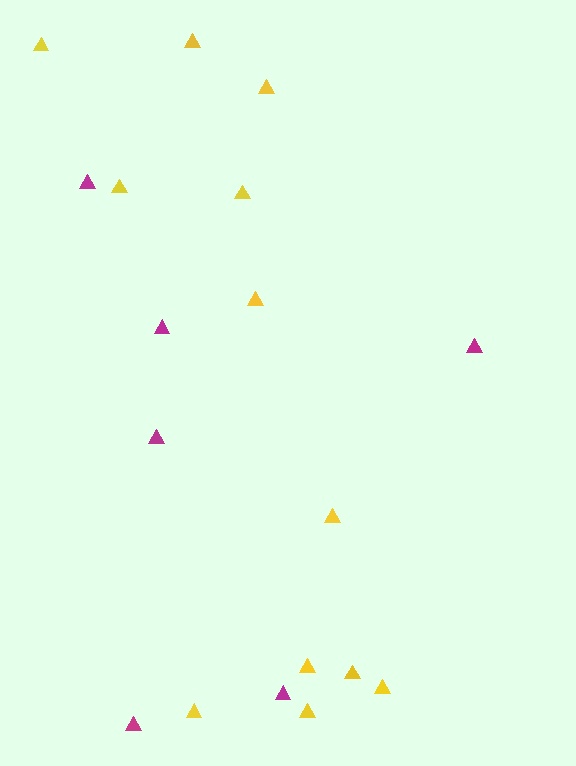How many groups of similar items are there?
There are 2 groups: one group of yellow triangles (12) and one group of magenta triangles (6).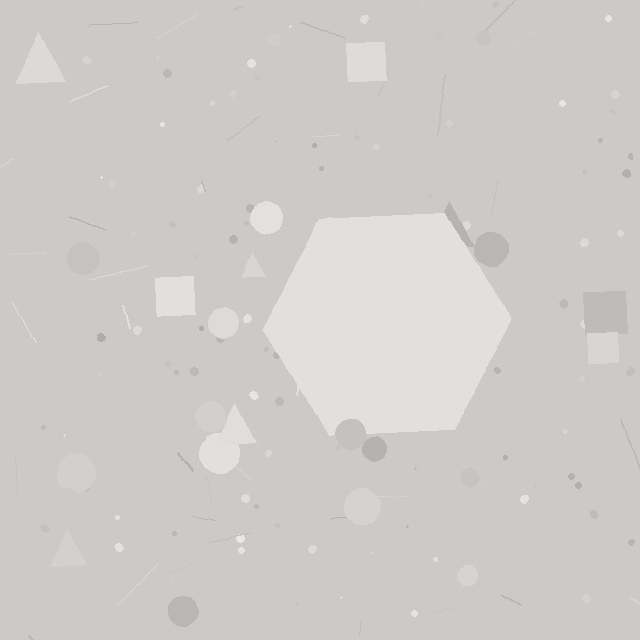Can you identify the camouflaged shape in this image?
The camouflaged shape is a hexagon.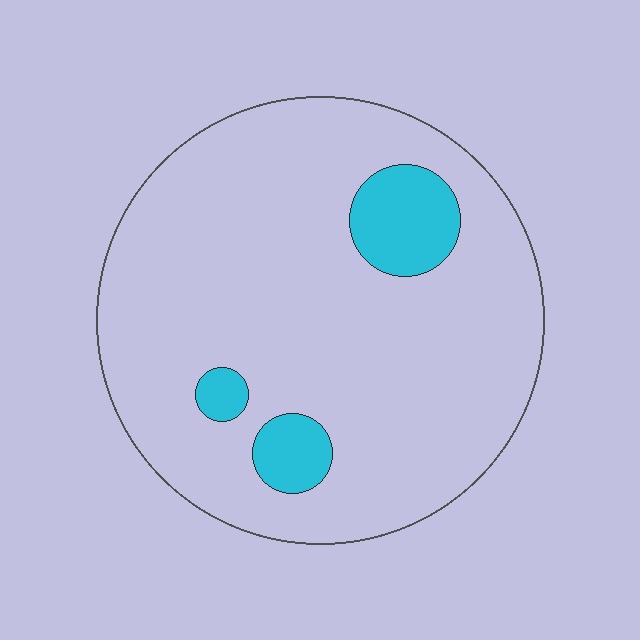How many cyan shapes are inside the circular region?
3.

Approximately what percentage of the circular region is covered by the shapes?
Approximately 10%.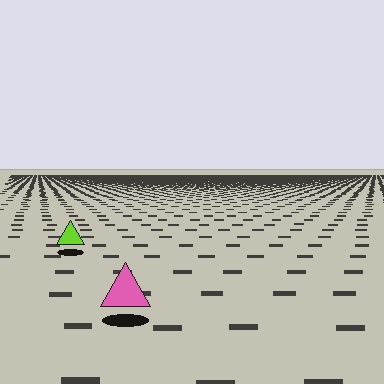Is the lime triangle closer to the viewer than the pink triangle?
No. The pink triangle is closer — you can tell from the texture gradient: the ground texture is coarser near it.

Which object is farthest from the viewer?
The lime triangle is farthest from the viewer. It appears smaller and the ground texture around it is denser.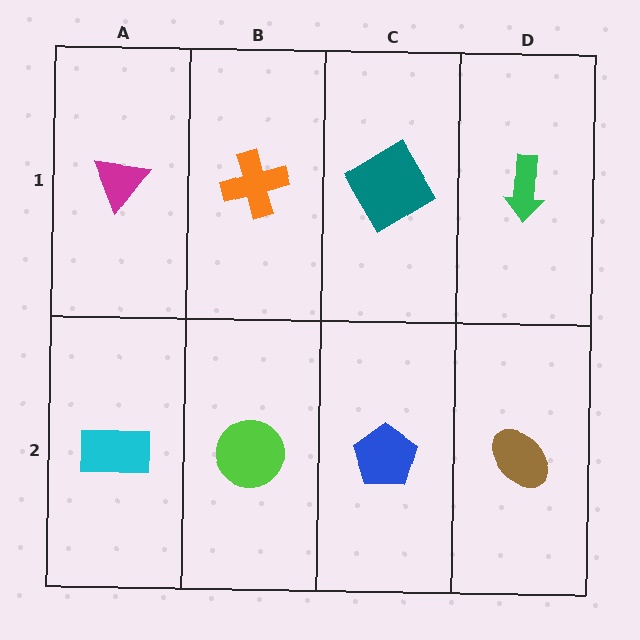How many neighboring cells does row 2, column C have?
3.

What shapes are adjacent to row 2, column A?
A magenta triangle (row 1, column A), a lime circle (row 2, column B).